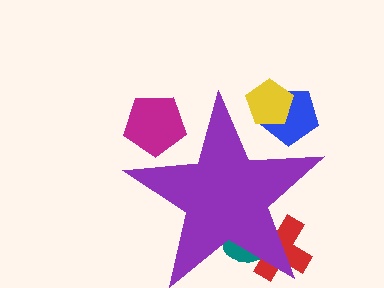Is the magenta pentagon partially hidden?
Yes, the magenta pentagon is partially hidden behind the purple star.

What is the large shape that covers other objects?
A purple star.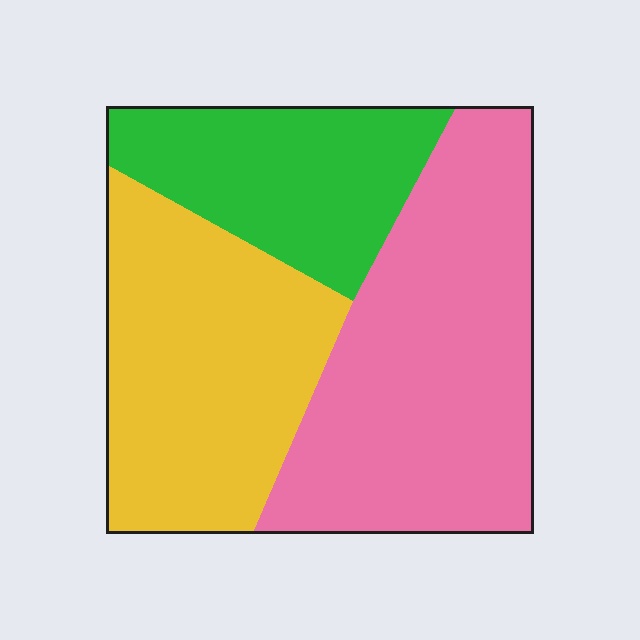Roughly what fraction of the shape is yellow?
Yellow takes up between a quarter and a half of the shape.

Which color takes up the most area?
Pink, at roughly 45%.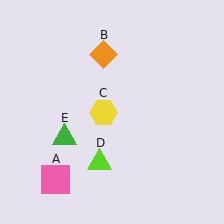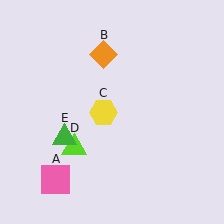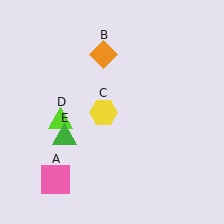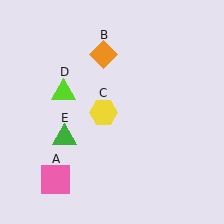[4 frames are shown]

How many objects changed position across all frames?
1 object changed position: lime triangle (object D).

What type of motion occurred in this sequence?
The lime triangle (object D) rotated clockwise around the center of the scene.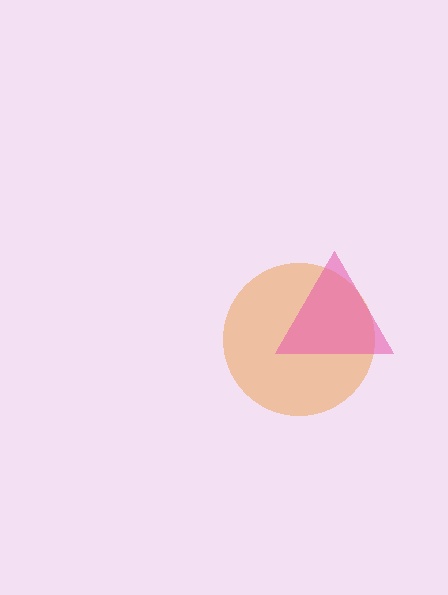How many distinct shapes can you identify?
There are 2 distinct shapes: an orange circle, a pink triangle.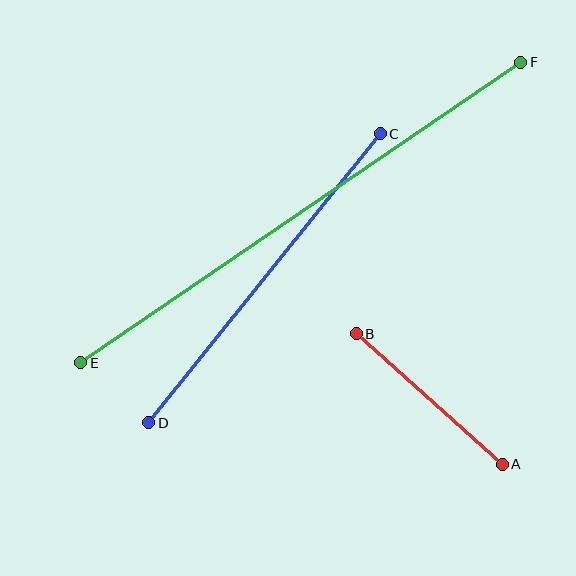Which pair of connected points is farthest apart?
Points E and F are farthest apart.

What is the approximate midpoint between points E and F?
The midpoint is at approximately (301, 213) pixels.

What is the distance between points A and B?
The distance is approximately 196 pixels.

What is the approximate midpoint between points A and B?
The midpoint is at approximately (429, 399) pixels.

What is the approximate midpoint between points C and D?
The midpoint is at approximately (265, 278) pixels.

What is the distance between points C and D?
The distance is approximately 370 pixels.